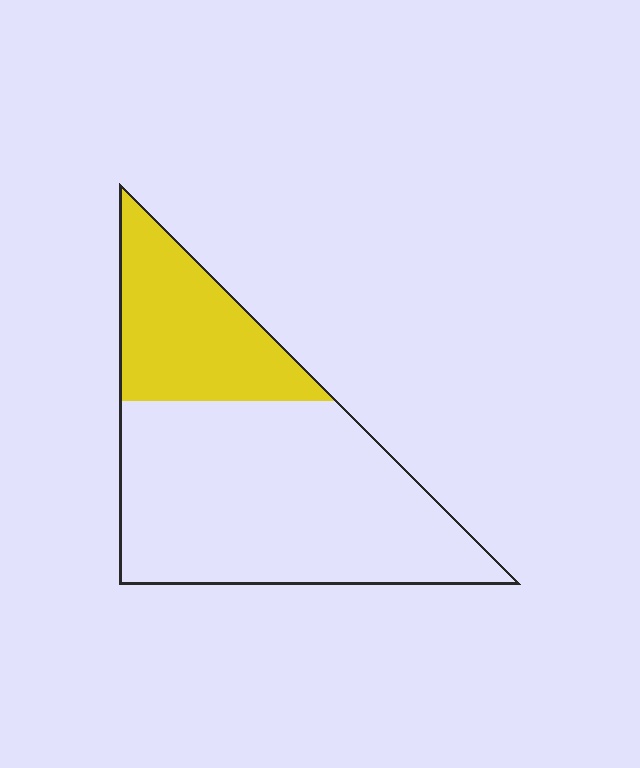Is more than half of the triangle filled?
No.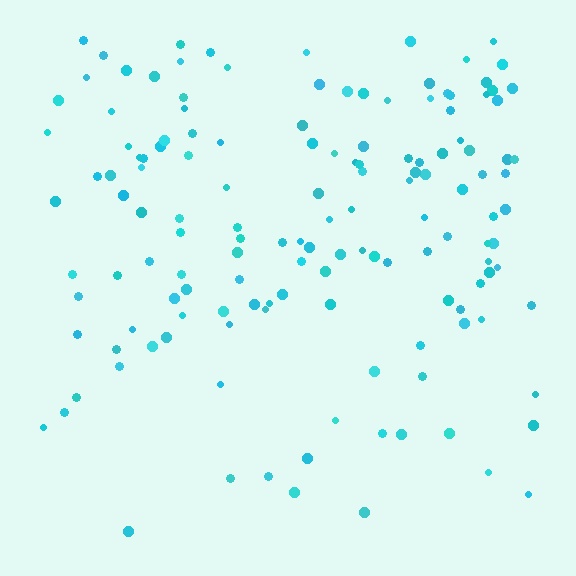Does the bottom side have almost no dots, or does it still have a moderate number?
Still a moderate number, just noticeably fewer than the top.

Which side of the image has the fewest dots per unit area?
The bottom.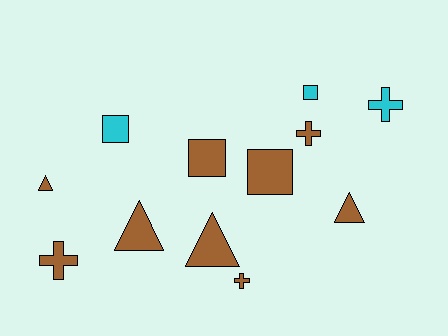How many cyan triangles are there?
There are no cyan triangles.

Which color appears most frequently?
Brown, with 9 objects.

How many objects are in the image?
There are 12 objects.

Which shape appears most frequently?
Triangle, with 4 objects.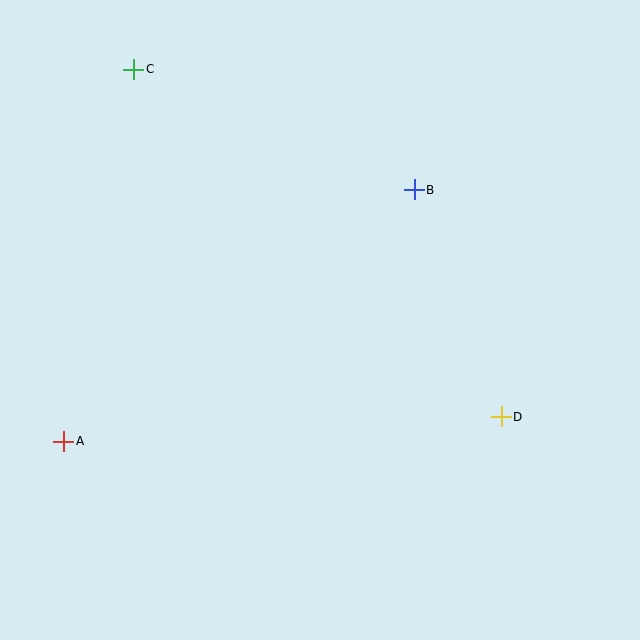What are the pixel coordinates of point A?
Point A is at (64, 441).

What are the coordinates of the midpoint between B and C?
The midpoint between B and C is at (274, 129).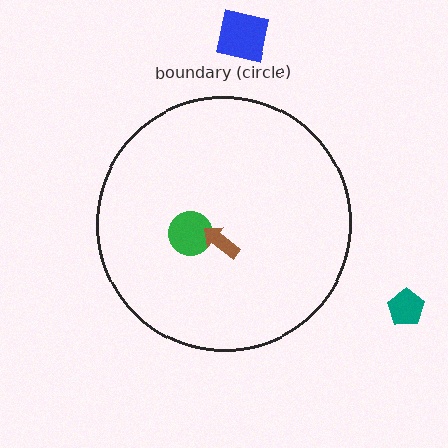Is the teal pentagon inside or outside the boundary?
Outside.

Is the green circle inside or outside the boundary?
Inside.